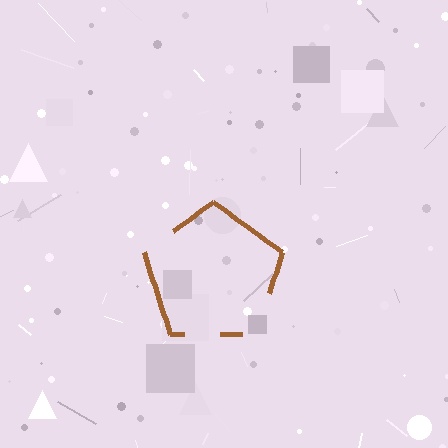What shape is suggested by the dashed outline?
The dashed outline suggests a pentagon.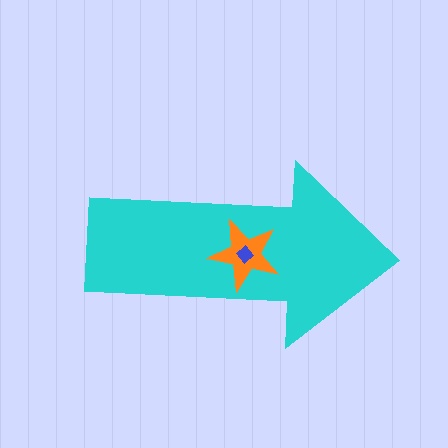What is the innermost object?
The blue diamond.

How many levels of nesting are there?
3.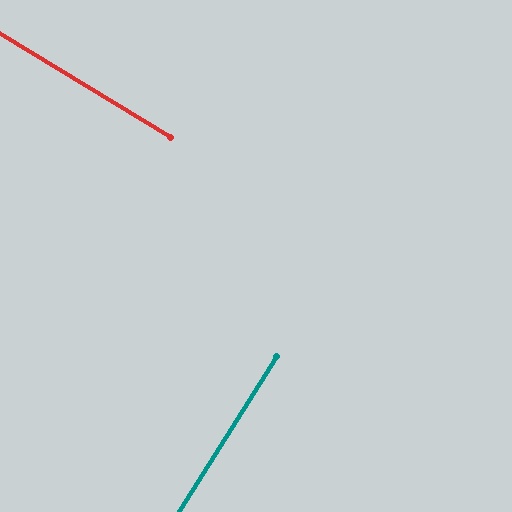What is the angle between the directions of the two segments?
Approximately 89 degrees.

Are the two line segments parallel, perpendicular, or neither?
Perpendicular — they meet at approximately 89°.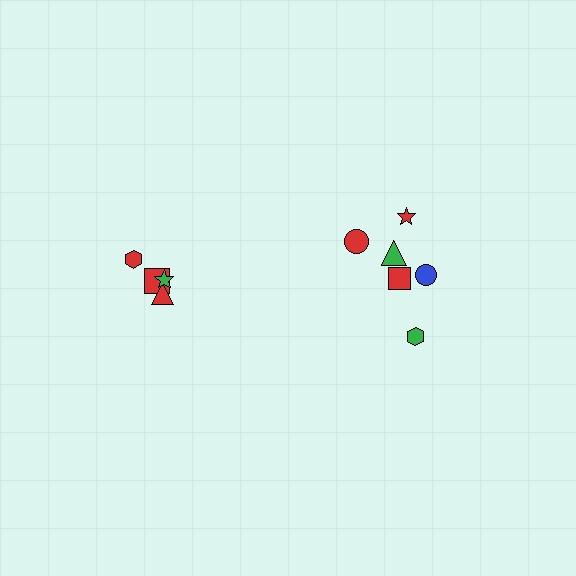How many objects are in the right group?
There are 6 objects.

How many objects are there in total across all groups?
There are 10 objects.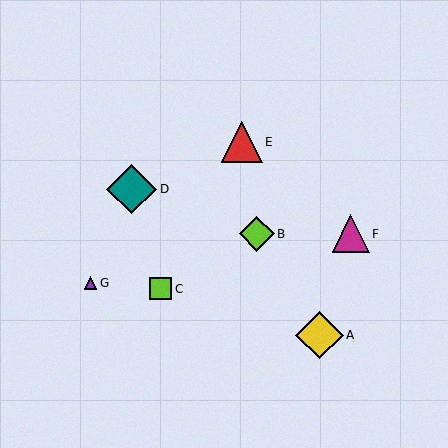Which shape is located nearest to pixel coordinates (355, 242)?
The magenta triangle (labeled F) at (351, 234) is nearest to that location.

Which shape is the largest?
The teal diamond (labeled D) is the largest.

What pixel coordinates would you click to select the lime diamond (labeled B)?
Click at (257, 234) to select the lime diamond B.